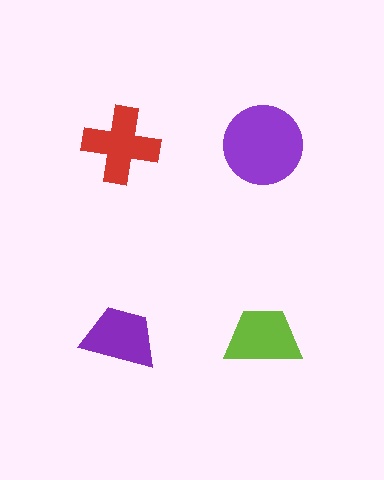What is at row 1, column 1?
A red cross.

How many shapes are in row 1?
2 shapes.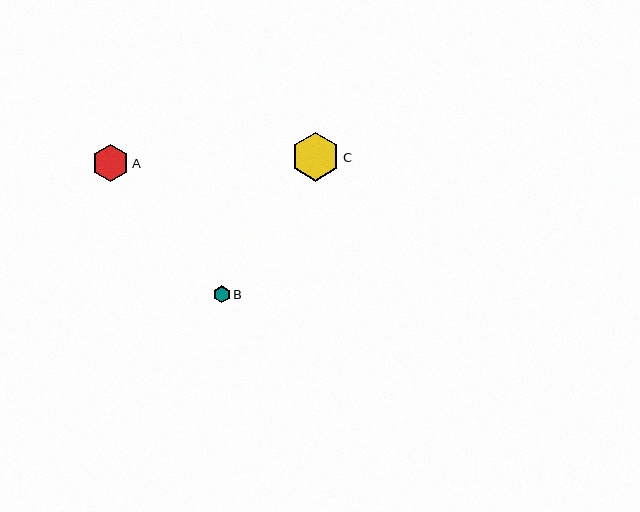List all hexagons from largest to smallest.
From largest to smallest: C, A, B.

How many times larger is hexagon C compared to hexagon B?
Hexagon C is approximately 2.9 times the size of hexagon B.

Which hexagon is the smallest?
Hexagon B is the smallest with a size of approximately 17 pixels.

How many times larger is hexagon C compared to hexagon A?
Hexagon C is approximately 1.3 times the size of hexagon A.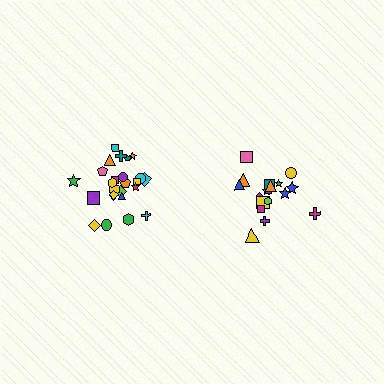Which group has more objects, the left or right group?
The left group.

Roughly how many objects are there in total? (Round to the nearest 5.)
Roughly 45 objects in total.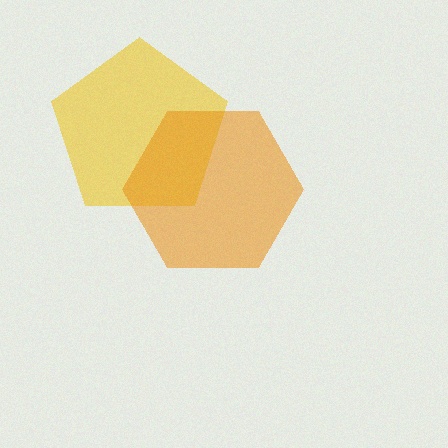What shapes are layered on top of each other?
The layered shapes are: a yellow pentagon, an orange hexagon.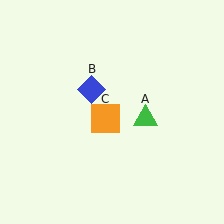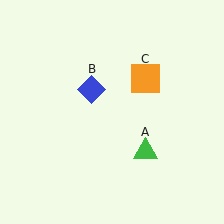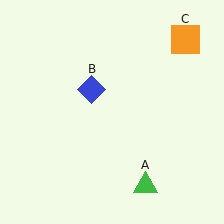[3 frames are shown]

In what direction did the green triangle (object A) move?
The green triangle (object A) moved down.